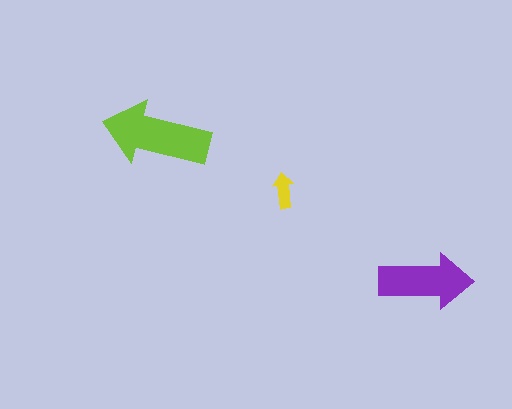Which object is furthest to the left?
The lime arrow is leftmost.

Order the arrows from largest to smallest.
the lime one, the purple one, the yellow one.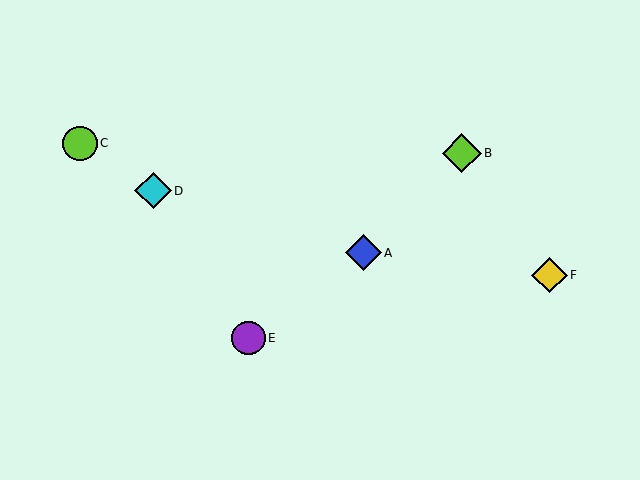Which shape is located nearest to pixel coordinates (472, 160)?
The lime diamond (labeled B) at (462, 153) is nearest to that location.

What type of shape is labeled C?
Shape C is a lime circle.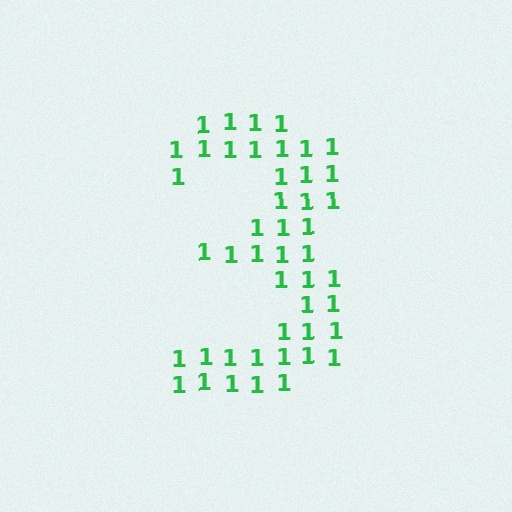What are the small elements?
The small elements are digit 1's.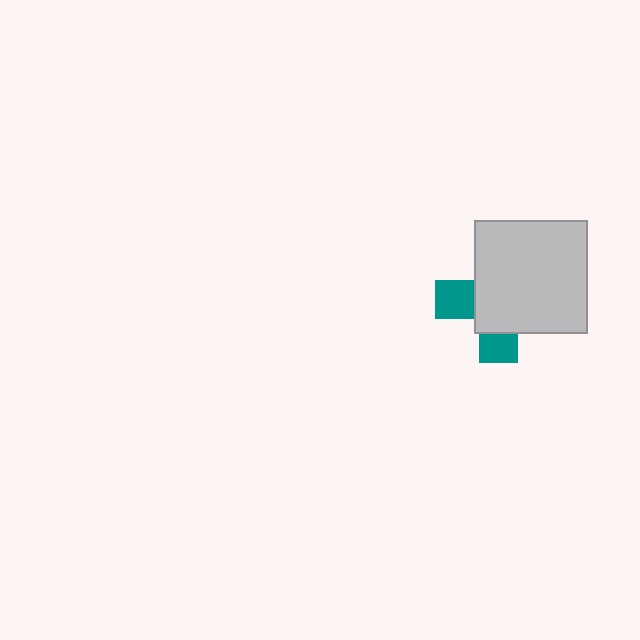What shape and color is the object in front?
The object in front is a light gray square.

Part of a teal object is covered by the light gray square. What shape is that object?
It is a cross.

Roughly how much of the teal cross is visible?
A small part of it is visible (roughly 32%).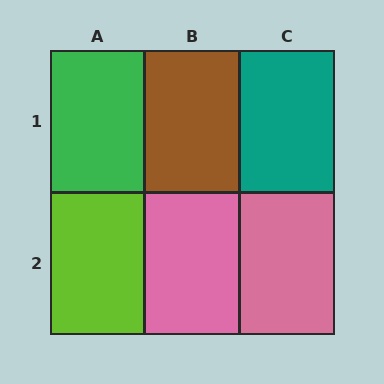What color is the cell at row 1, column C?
Teal.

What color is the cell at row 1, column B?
Brown.